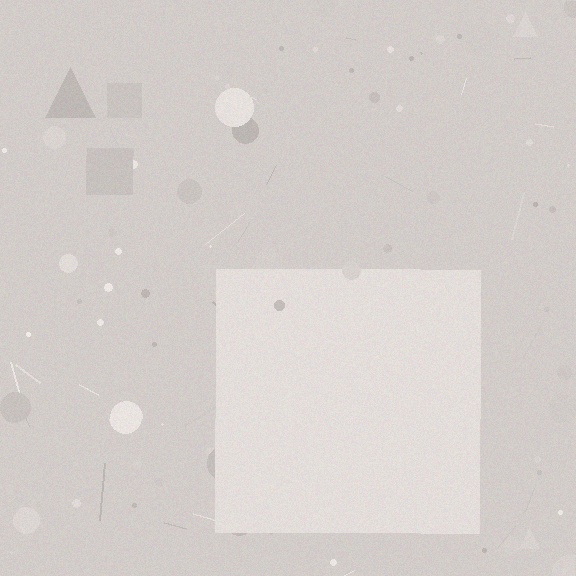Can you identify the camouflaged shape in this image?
The camouflaged shape is a square.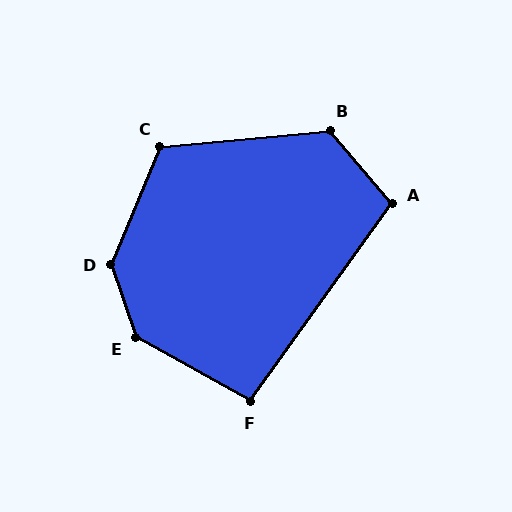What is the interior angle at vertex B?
Approximately 125 degrees (obtuse).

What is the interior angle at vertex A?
Approximately 104 degrees (obtuse).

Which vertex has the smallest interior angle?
F, at approximately 96 degrees.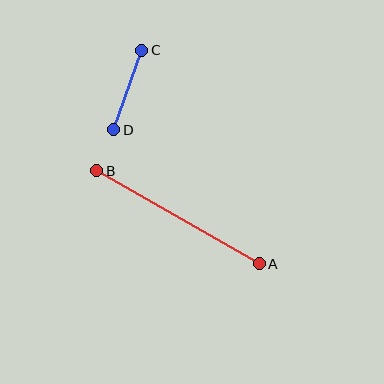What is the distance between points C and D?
The distance is approximately 84 pixels.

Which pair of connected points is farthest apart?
Points A and B are farthest apart.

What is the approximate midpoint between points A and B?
The midpoint is at approximately (178, 217) pixels.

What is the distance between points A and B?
The distance is approximately 188 pixels.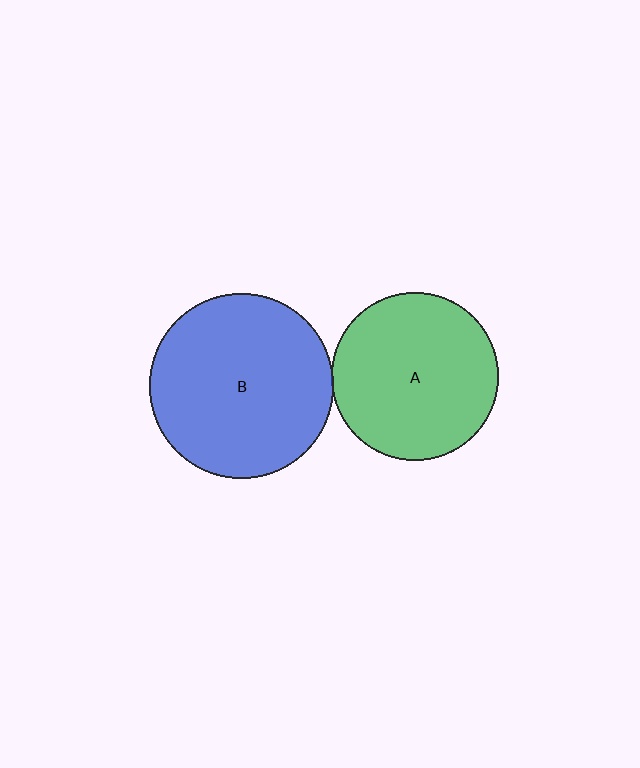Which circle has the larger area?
Circle B (blue).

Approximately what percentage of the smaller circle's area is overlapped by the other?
Approximately 5%.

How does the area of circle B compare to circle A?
Approximately 1.2 times.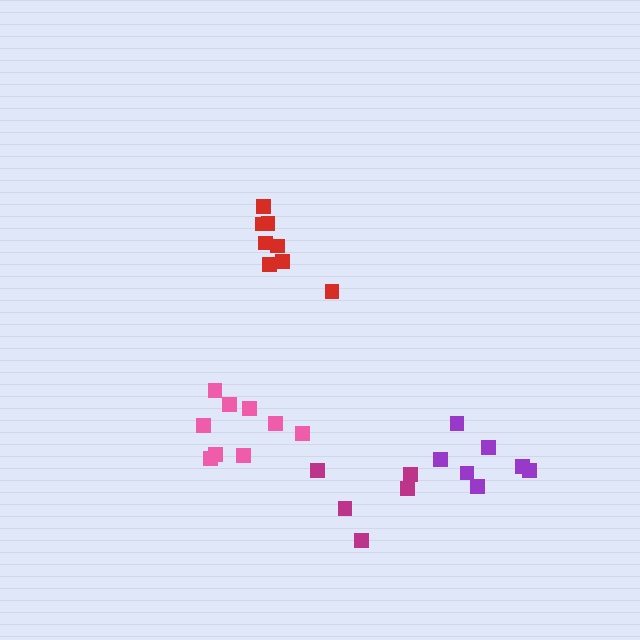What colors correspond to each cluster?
The clusters are colored: magenta, purple, pink, red.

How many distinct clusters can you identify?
There are 4 distinct clusters.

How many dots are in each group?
Group 1: 5 dots, Group 2: 7 dots, Group 3: 9 dots, Group 4: 8 dots (29 total).